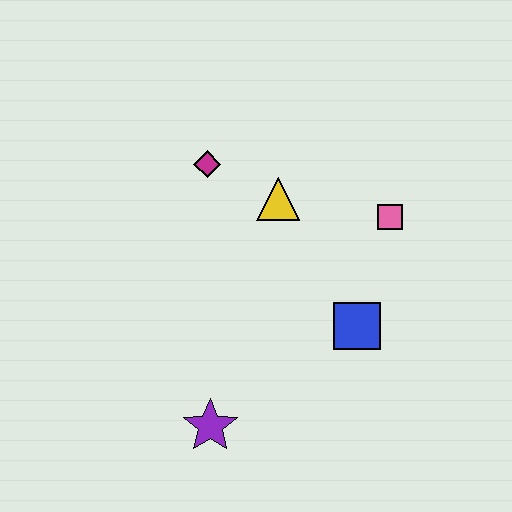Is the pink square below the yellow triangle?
Yes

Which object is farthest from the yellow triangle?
The purple star is farthest from the yellow triangle.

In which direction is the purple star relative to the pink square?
The purple star is below the pink square.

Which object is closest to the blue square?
The pink square is closest to the blue square.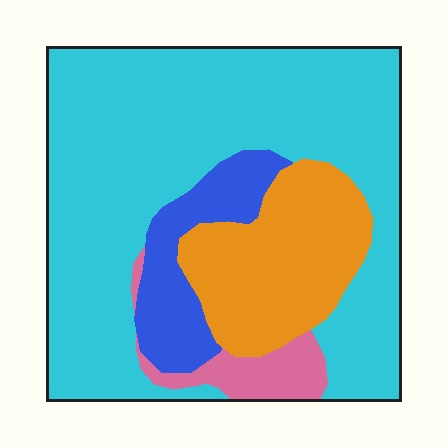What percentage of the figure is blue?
Blue covers around 10% of the figure.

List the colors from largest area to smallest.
From largest to smallest: cyan, orange, blue, pink.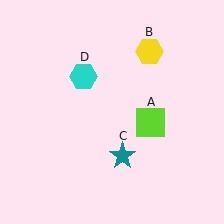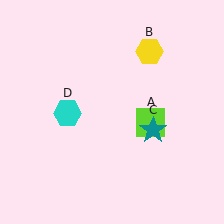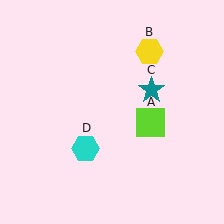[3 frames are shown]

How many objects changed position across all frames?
2 objects changed position: teal star (object C), cyan hexagon (object D).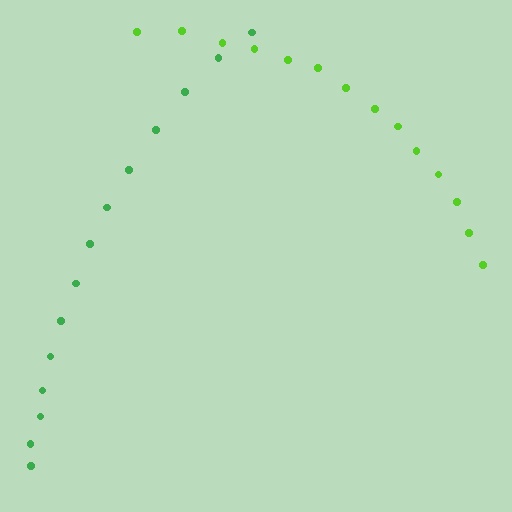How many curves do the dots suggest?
There are 2 distinct paths.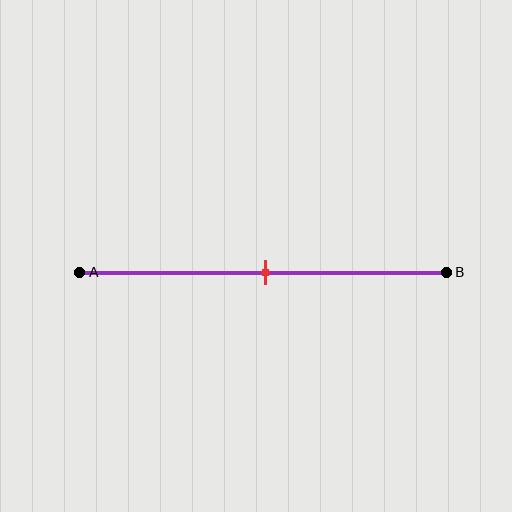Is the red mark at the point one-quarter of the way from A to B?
No, the mark is at about 50% from A, not at the 25% one-quarter point.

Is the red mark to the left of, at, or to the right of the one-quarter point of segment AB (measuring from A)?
The red mark is to the right of the one-quarter point of segment AB.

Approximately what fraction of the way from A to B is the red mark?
The red mark is approximately 50% of the way from A to B.